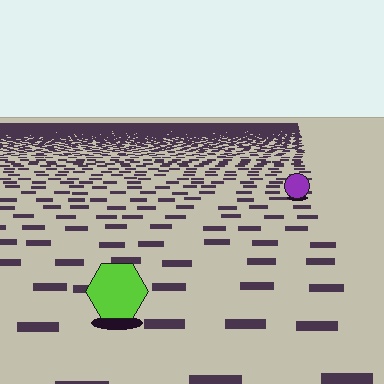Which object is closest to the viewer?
The lime hexagon is closest. The texture marks near it are larger and more spread out.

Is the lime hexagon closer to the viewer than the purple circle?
Yes. The lime hexagon is closer — you can tell from the texture gradient: the ground texture is coarser near it.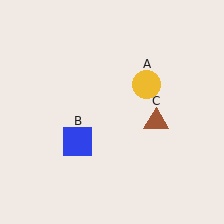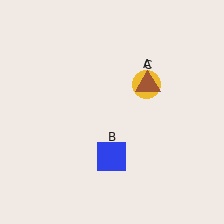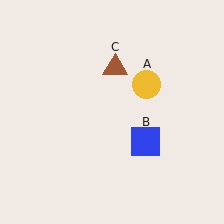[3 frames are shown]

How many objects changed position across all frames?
2 objects changed position: blue square (object B), brown triangle (object C).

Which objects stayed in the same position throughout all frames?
Yellow circle (object A) remained stationary.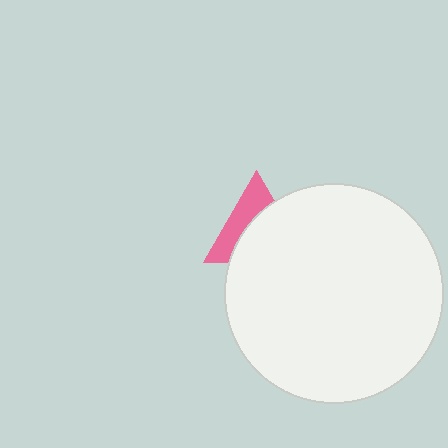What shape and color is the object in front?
The object in front is a white circle.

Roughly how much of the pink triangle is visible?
A small part of it is visible (roughly 41%).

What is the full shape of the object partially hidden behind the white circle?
The partially hidden object is a pink triangle.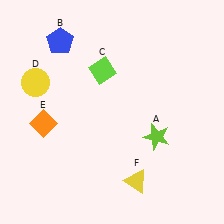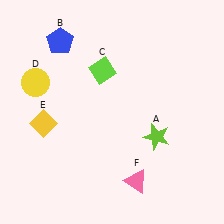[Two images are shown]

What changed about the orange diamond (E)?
In Image 1, E is orange. In Image 2, it changed to yellow.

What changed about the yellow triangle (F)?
In Image 1, F is yellow. In Image 2, it changed to pink.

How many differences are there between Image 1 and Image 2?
There are 2 differences between the two images.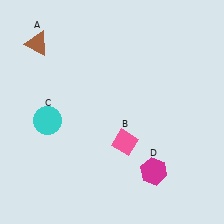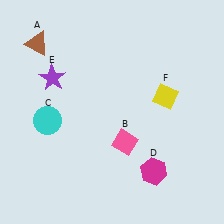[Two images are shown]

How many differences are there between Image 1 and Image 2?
There are 2 differences between the two images.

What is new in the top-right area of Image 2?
A yellow diamond (F) was added in the top-right area of Image 2.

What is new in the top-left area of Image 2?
A purple star (E) was added in the top-left area of Image 2.